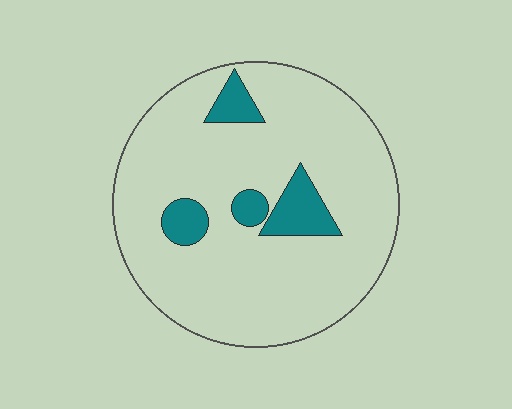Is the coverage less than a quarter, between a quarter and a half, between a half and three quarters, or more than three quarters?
Less than a quarter.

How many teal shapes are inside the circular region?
4.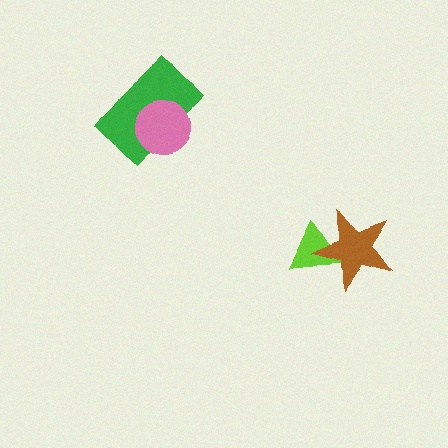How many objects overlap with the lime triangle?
1 object overlaps with the lime triangle.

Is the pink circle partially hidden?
No, no other shape covers it.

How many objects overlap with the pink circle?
1 object overlaps with the pink circle.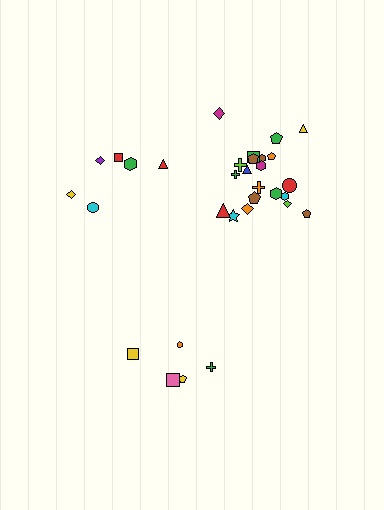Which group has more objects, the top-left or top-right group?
The top-right group.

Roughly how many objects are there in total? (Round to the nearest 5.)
Roughly 35 objects in total.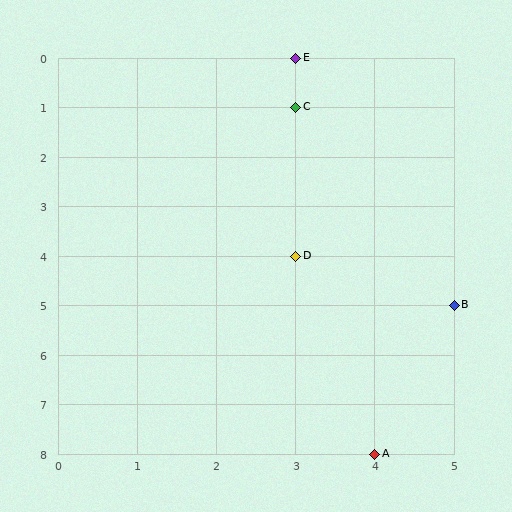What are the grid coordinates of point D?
Point D is at grid coordinates (3, 4).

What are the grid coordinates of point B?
Point B is at grid coordinates (5, 5).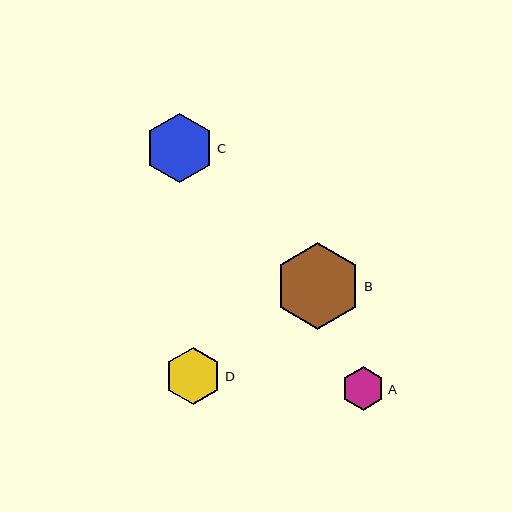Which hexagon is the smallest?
Hexagon A is the smallest with a size of approximately 43 pixels.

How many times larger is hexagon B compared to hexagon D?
Hexagon B is approximately 1.5 times the size of hexagon D.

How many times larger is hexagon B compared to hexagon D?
Hexagon B is approximately 1.5 times the size of hexagon D.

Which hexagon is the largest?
Hexagon B is the largest with a size of approximately 87 pixels.